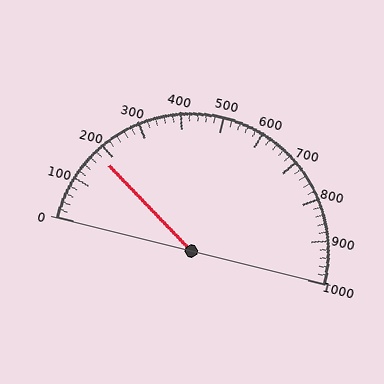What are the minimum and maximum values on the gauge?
The gauge ranges from 0 to 1000.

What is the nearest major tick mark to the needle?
The nearest major tick mark is 200.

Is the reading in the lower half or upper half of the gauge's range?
The reading is in the lower half of the range (0 to 1000).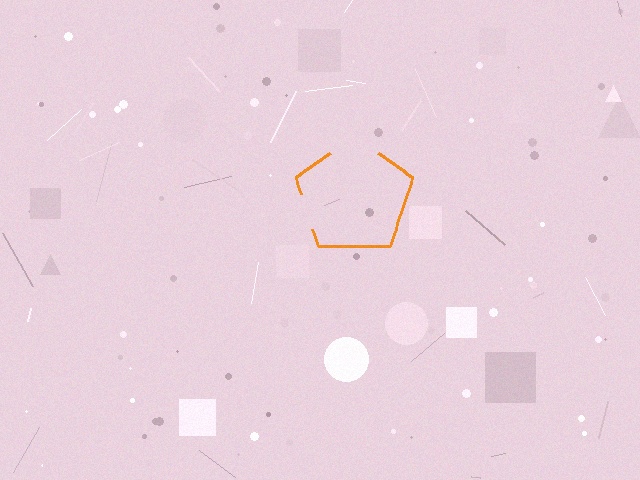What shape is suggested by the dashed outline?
The dashed outline suggests a pentagon.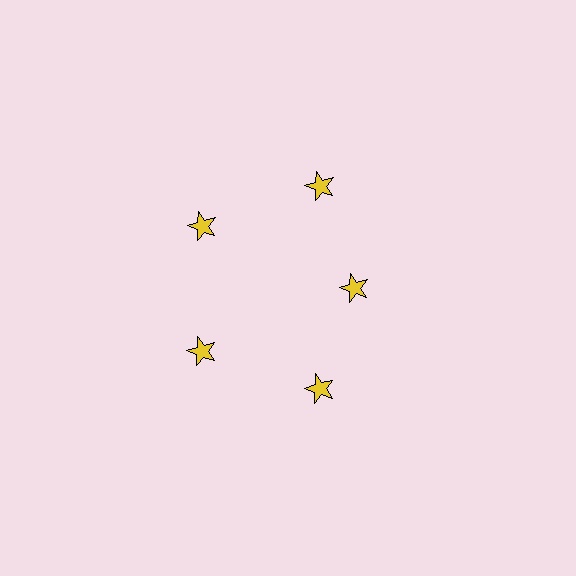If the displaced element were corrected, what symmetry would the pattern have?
It would have 5-fold rotational symmetry — the pattern would map onto itself every 72 degrees.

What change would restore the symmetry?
The symmetry would be restored by moving it outward, back onto the ring so that all 5 stars sit at equal angles and equal distance from the center.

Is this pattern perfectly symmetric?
No. The 5 yellow stars are arranged in a ring, but one element near the 3 o'clock position is pulled inward toward the center, breaking the 5-fold rotational symmetry.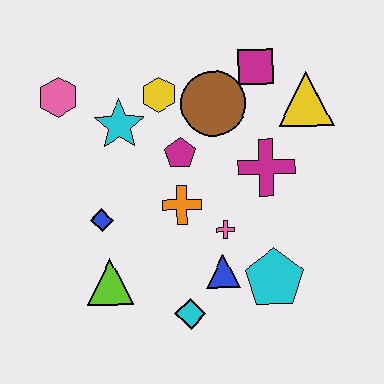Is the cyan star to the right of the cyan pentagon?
No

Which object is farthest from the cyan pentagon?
The pink hexagon is farthest from the cyan pentagon.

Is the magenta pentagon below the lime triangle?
No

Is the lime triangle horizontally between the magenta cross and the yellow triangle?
No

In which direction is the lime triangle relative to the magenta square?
The lime triangle is below the magenta square.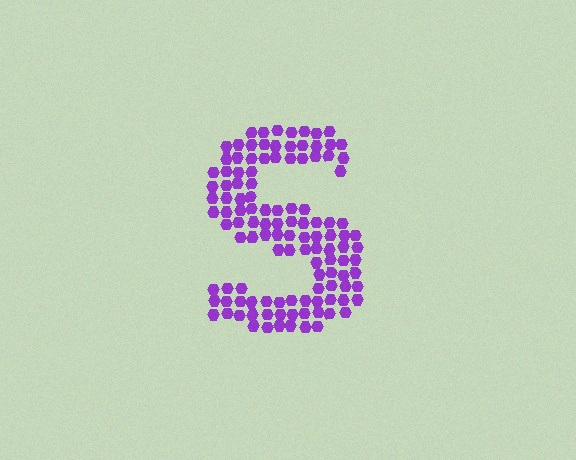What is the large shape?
The large shape is the letter S.